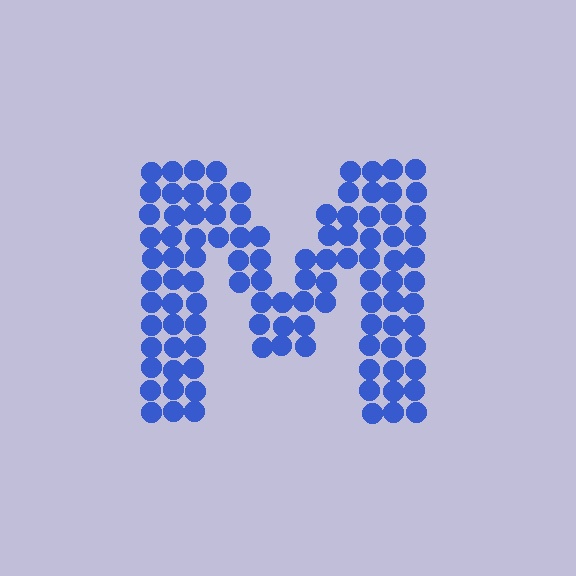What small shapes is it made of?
It is made of small circles.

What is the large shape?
The large shape is the letter M.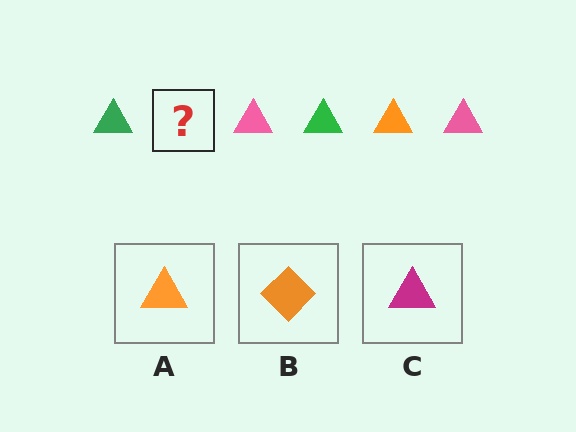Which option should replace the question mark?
Option A.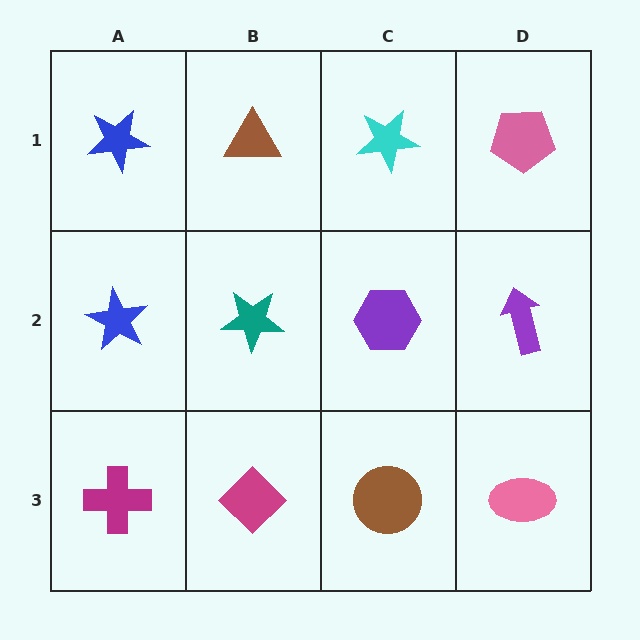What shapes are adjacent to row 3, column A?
A blue star (row 2, column A), a magenta diamond (row 3, column B).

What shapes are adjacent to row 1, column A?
A blue star (row 2, column A), a brown triangle (row 1, column B).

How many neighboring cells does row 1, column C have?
3.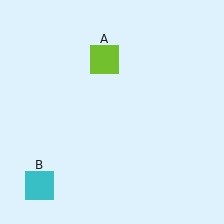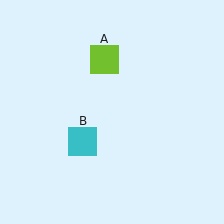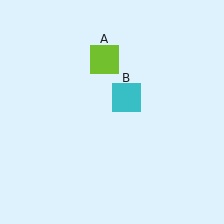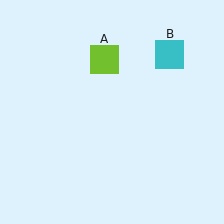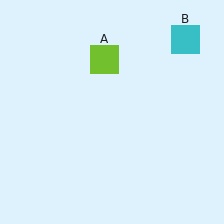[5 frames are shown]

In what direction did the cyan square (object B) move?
The cyan square (object B) moved up and to the right.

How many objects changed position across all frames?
1 object changed position: cyan square (object B).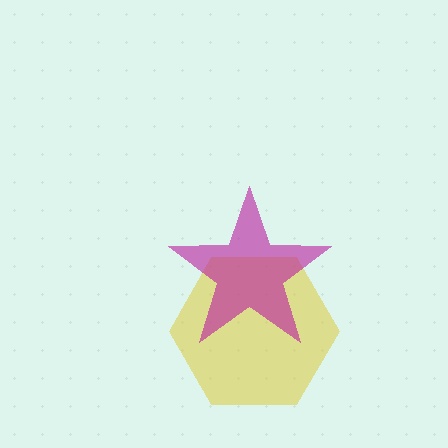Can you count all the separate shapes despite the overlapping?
Yes, there are 2 separate shapes.